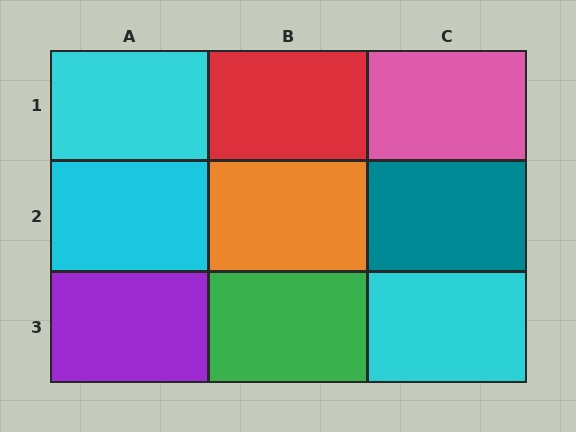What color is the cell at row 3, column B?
Green.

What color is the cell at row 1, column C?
Pink.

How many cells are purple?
1 cell is purple.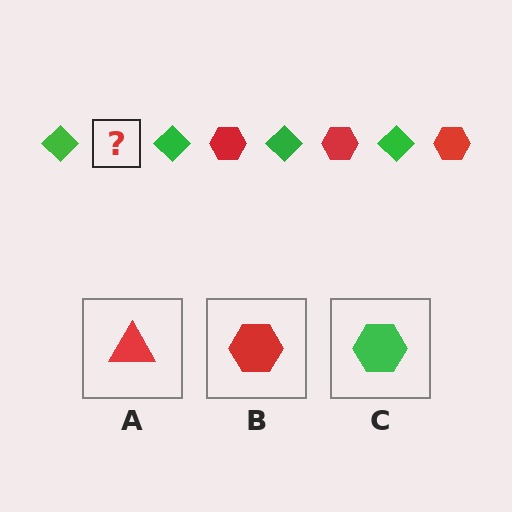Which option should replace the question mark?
Option B.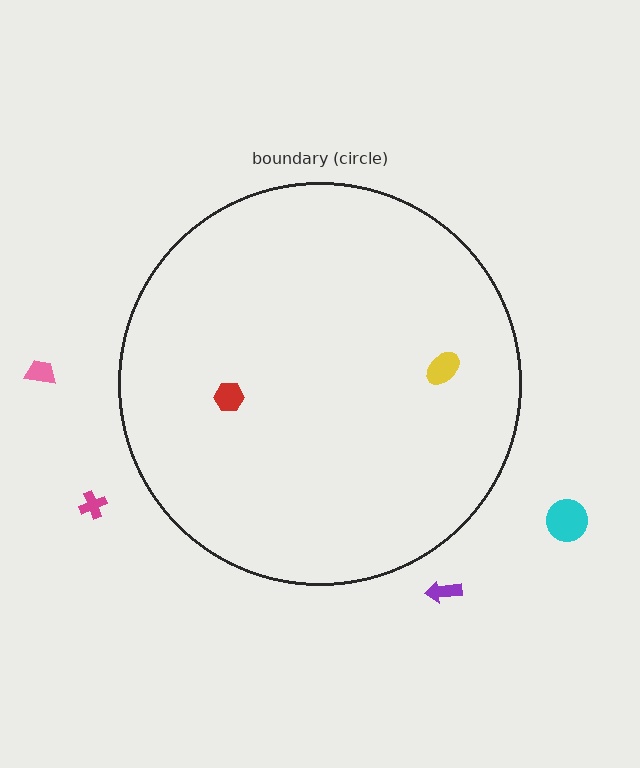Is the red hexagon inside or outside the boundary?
Inside.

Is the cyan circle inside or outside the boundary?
Outside.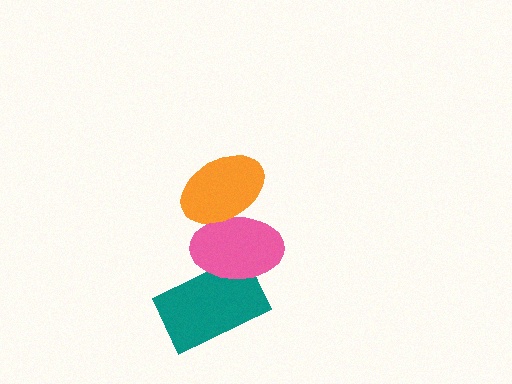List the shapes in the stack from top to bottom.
From top to bottom: the orange ellipse, the pink ellipse, the teal rectangle.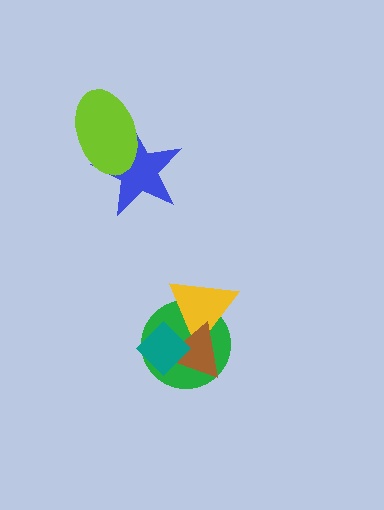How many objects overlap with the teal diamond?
3 objects overlap with the teal diamond.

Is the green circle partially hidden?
Yes, it is partially covered by another shape.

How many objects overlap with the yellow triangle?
3 objects overlap with the yellow triangle.